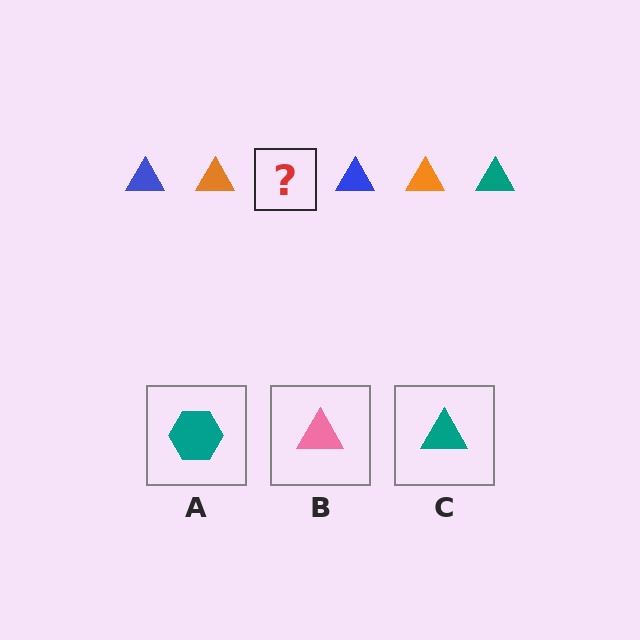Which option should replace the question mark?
Option C.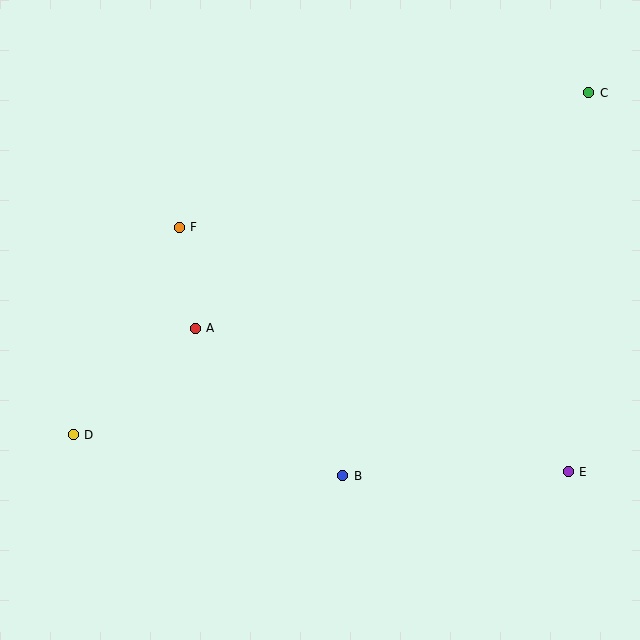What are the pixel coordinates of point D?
Point D is at (73, 435).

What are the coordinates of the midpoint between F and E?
The midpoint between F and E is at (374, 350).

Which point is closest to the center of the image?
Point A at (195, 328) is closest to the center.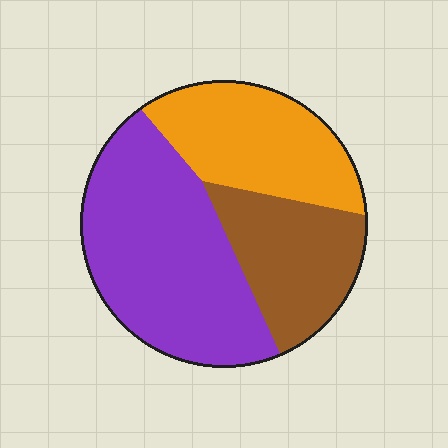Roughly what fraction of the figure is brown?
Brown covers around 25% of the figure.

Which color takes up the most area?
Purple, at roughly 45%.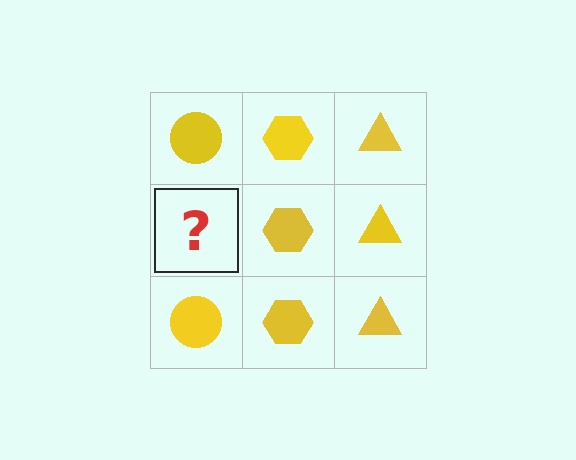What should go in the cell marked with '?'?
The missing cell should contain a yellow circle.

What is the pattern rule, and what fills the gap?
The rule is that each column has a consistent shape. The gap should be filled with a yellow circle.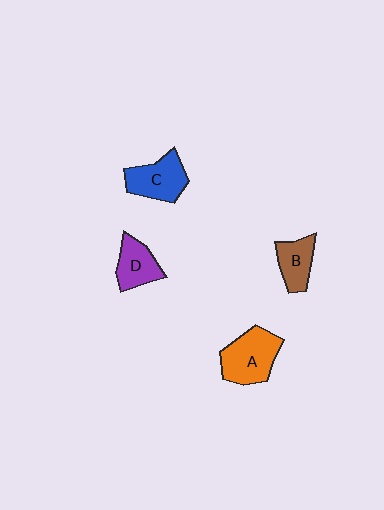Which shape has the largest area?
Shape A (orange).